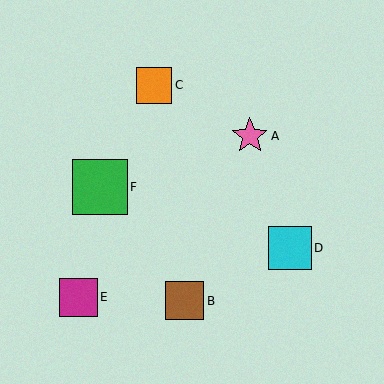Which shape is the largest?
The green square (labeled F) is the largest.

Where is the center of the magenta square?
The center of the magenta square is at (78, 297).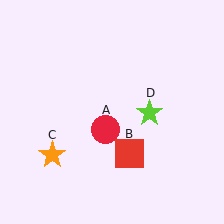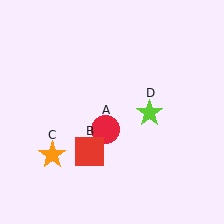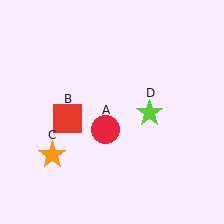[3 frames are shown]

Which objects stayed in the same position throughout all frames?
Red circle (object A) and orange star (object C) and lime star (object D) remained stationary.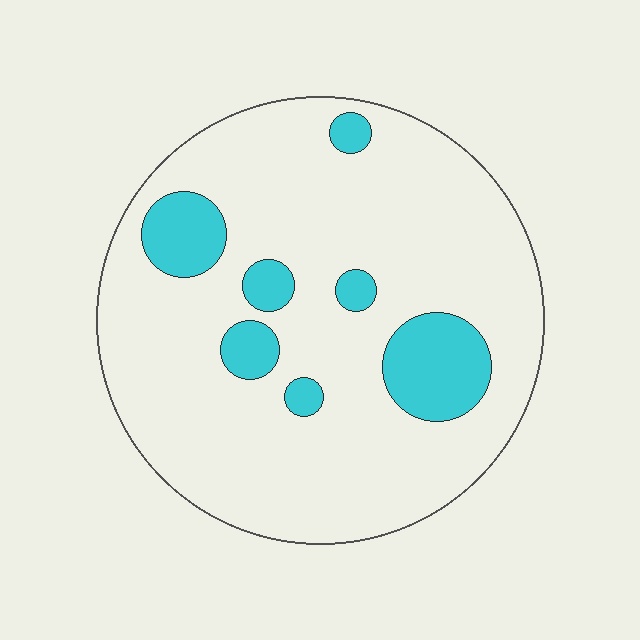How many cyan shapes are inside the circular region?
7.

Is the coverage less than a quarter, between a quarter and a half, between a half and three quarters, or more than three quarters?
Less than a quarter.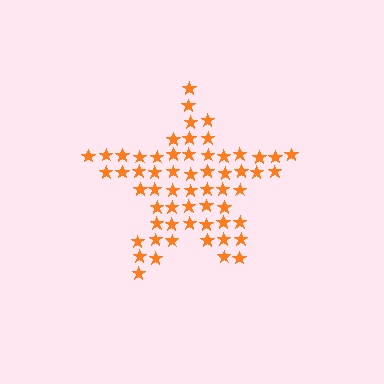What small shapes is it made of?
It is made of small stars.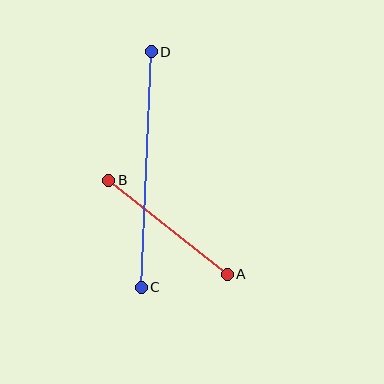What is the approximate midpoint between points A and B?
The midpoint is at approximately (168, 227) pixels.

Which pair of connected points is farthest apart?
Points C and D are farthest apart.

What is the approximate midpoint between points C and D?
The midpoint is at approximately (146, 170) pixels.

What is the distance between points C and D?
The distance is approximately 236 pixels.